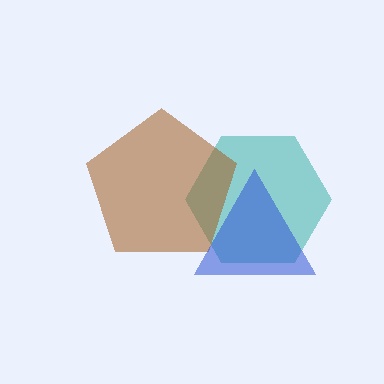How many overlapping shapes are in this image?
There are 3 overlapping shapes in the image.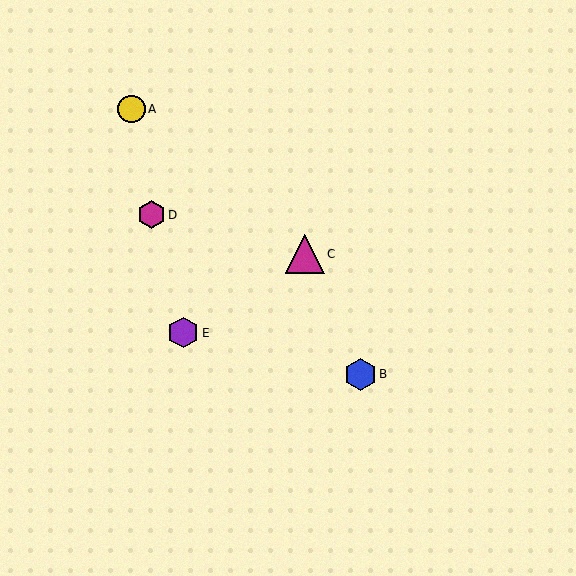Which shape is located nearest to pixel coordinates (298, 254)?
The magenta triangle (labeled C) at (305, 254) is nearest to that location.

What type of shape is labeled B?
Shape B is a blue hexagon.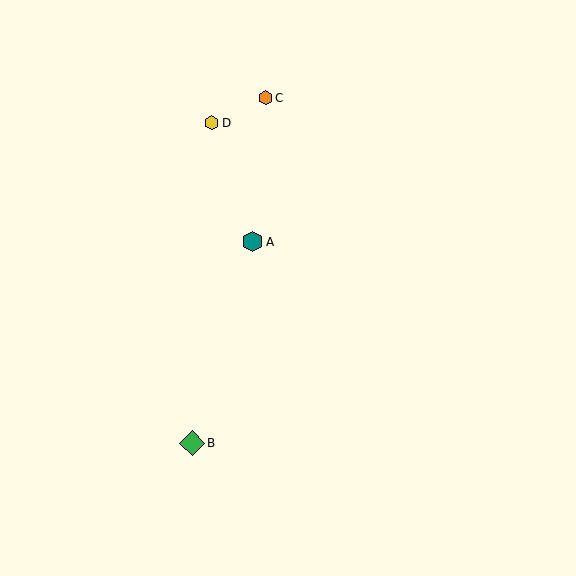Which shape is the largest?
The green diamond (labeled B) is the largest.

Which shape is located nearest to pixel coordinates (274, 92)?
The orange hexagon (labeled C) at (265, 98) is nearest to that location.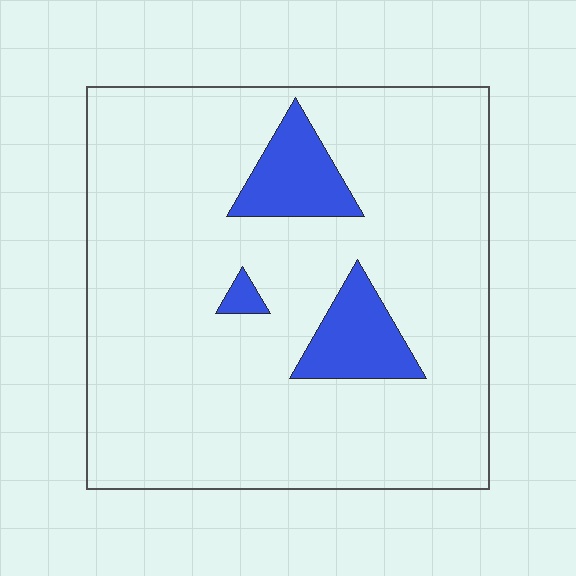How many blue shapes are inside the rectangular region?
3.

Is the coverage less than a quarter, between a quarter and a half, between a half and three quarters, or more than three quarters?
Less than a quarter.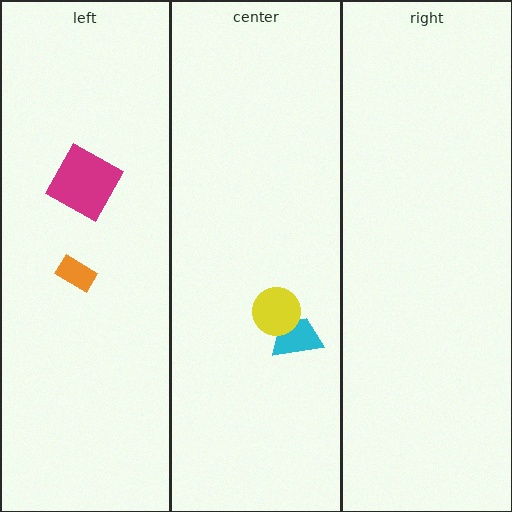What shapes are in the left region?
The magenta square, the orange rectangle.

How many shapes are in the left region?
2.